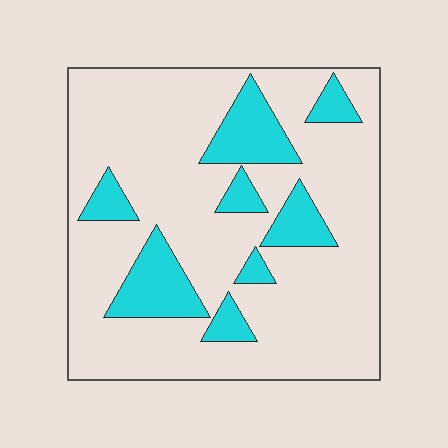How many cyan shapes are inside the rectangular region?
8.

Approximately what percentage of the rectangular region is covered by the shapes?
Approximately 20%.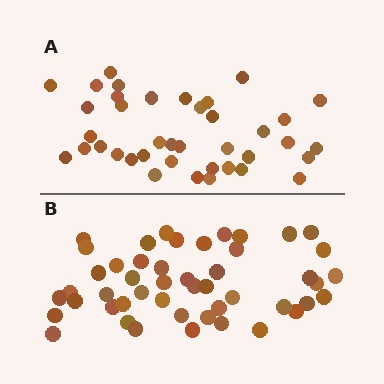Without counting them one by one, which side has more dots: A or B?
Region B (the bottom region) has more dots.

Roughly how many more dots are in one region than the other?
Region B has roughly 8 or so more dots than region A.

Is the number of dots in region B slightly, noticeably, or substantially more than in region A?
Region B has only slightly more — the two regions are fairly close. The ratio is roughly 1.2 to 1.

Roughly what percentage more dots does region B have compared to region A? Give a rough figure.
About 25% more.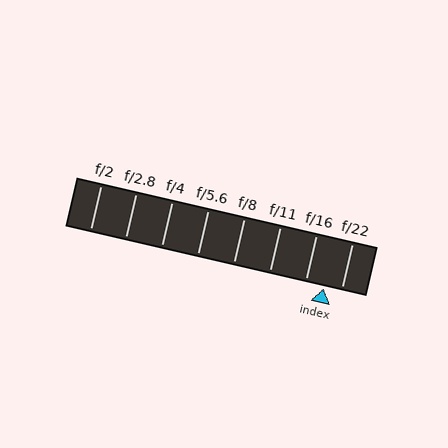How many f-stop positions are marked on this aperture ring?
There are 8 f-stop positions marked.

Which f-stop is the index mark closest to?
The index mark is closest to f/22.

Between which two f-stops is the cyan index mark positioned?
The index mark is between f/16 and f/22.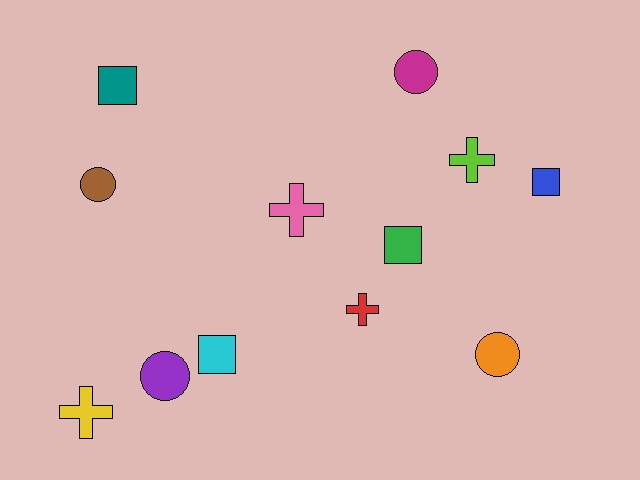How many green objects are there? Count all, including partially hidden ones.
There is 1 green object.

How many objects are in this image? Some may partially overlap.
There are 12 objects.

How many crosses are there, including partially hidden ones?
There are 4 crosses.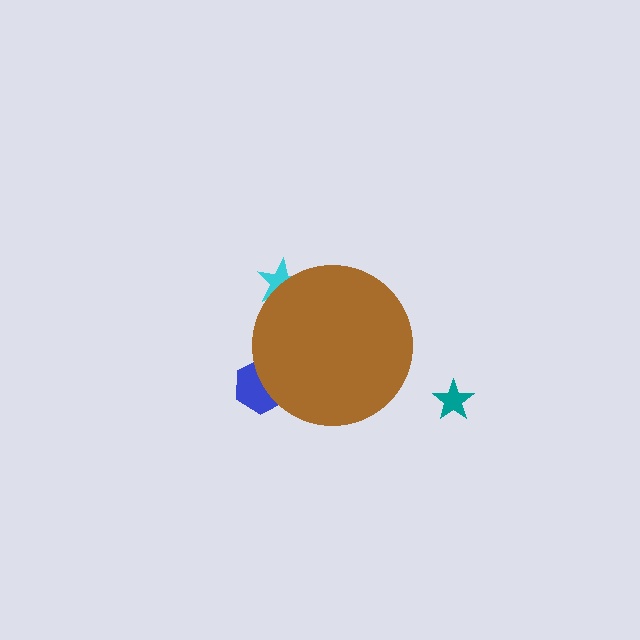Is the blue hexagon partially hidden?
Yes, the blue hexagon is partially hidden behind the brown circle.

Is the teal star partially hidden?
No, the teal star is fully visible.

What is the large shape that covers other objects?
A brown circle.